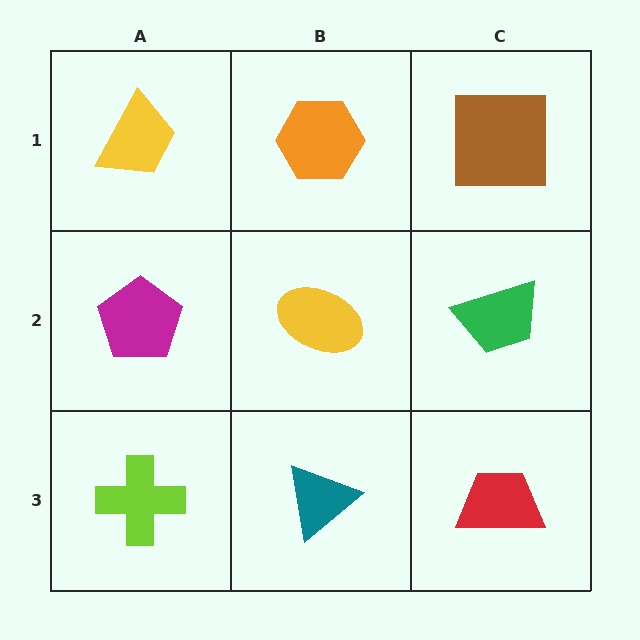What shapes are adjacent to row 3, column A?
A magenta pentagon (row 2, column A), a teal triangle (row 3, column B).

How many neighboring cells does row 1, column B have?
3.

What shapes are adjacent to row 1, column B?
A yellow ellipse (row 2, column B), a yellow trapezoid (row 1, column A), a brown square (row 1, column C).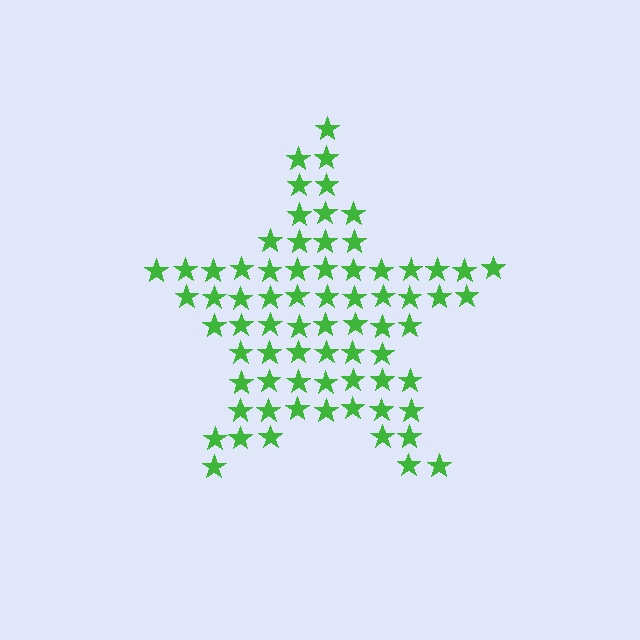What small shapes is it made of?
It is made of small stars.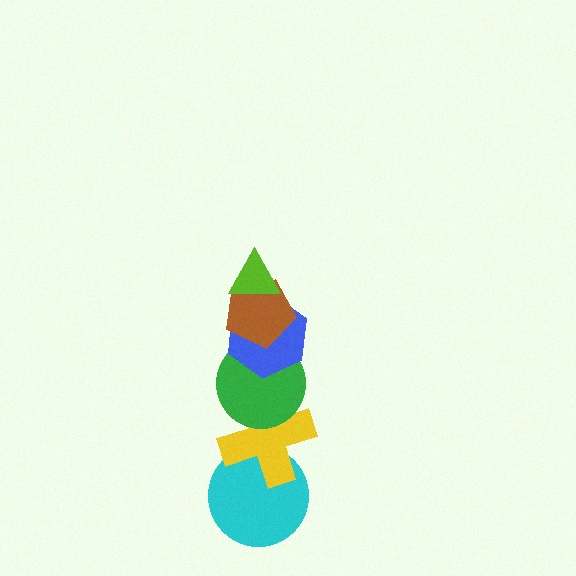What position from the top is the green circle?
The green circle is 4th from the top.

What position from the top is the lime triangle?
The lime triangle is 1st from the top.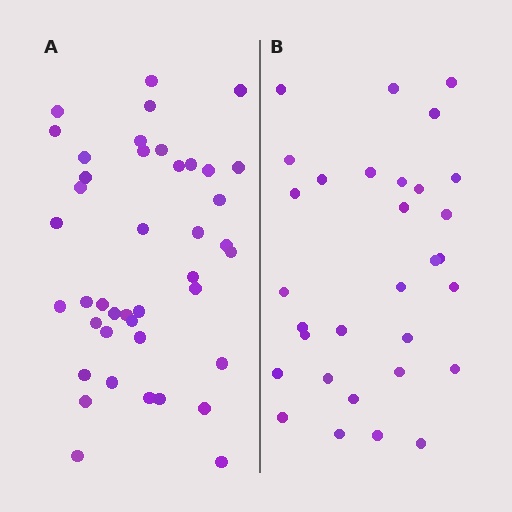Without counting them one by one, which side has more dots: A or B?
Region A (the left region) has more dots.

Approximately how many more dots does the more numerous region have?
Region A has roughly 12 or so more dots than region B.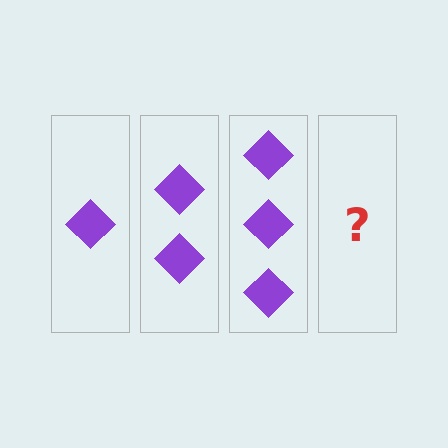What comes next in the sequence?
The next element should be 4 diamonds.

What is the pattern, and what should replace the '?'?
The pattern is that each step adds one more diamond. The '?' should be 4 diamonds.